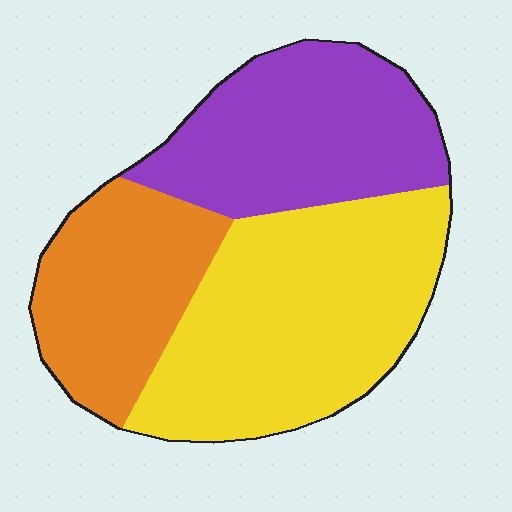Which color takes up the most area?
Yellow, at roughly 45%.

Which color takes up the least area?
Orange, at roughly 25%.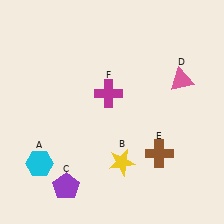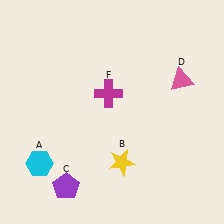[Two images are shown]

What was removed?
The brown cross (E) was removed in Image 2.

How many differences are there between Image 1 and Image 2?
There is 1 difference between the two images.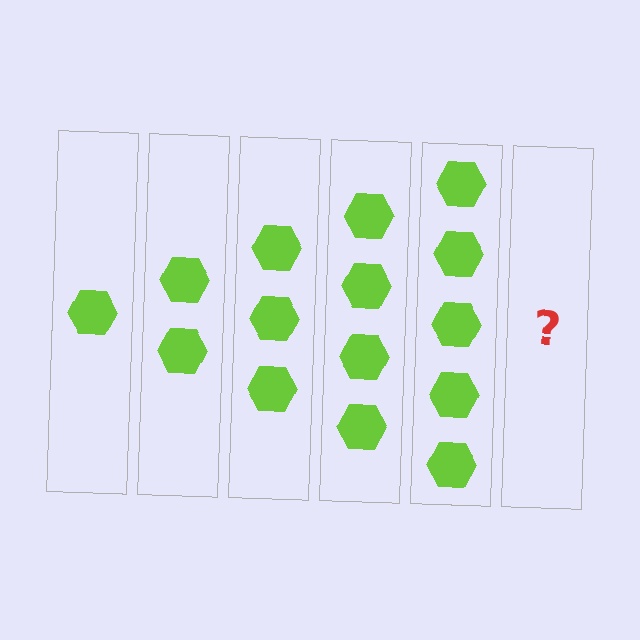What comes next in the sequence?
The next element should be 6 hexagons.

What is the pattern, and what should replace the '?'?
The pattern is that each step adds one more hexagon. The '?' should be 6 hexagons.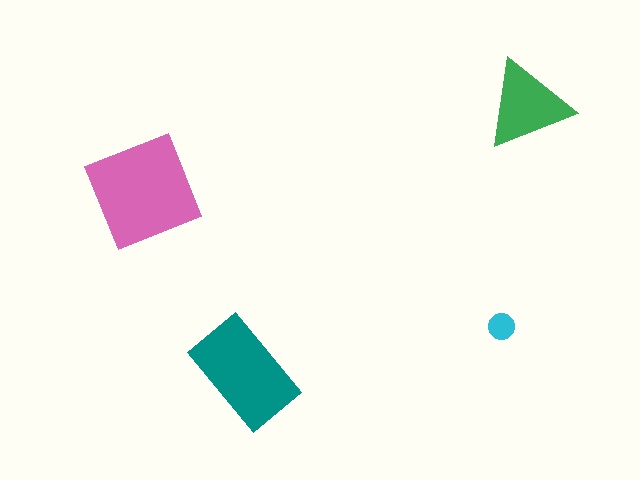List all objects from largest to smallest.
The pink square, the teal rectangle, the green triangle, the cyan circle.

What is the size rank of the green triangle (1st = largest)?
3rd.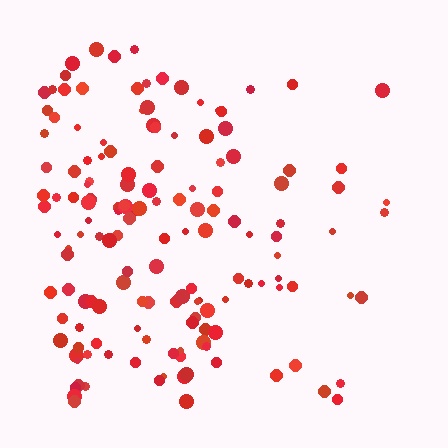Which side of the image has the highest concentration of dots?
The left.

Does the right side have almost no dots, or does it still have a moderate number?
Still a moderate number, just noticeably fewer than the left.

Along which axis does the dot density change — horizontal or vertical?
Horizontal.